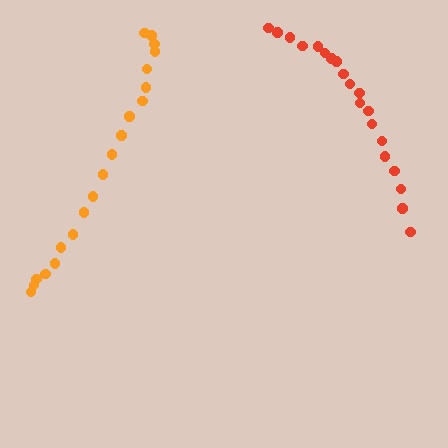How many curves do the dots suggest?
There are 2 distinct paths.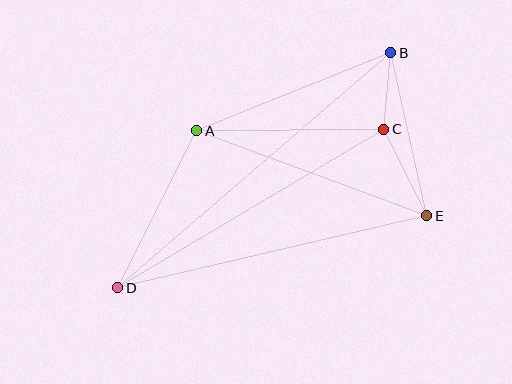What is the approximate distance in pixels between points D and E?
The distance between D and E is approximately 317 pixels.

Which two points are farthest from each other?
Points B and D are farthest from each other.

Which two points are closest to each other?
Points B and C are closest to each other.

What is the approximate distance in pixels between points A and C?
The distance between A and C is approximately 187 pixels.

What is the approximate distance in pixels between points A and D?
The distance between A and D is approximately 176 pixels.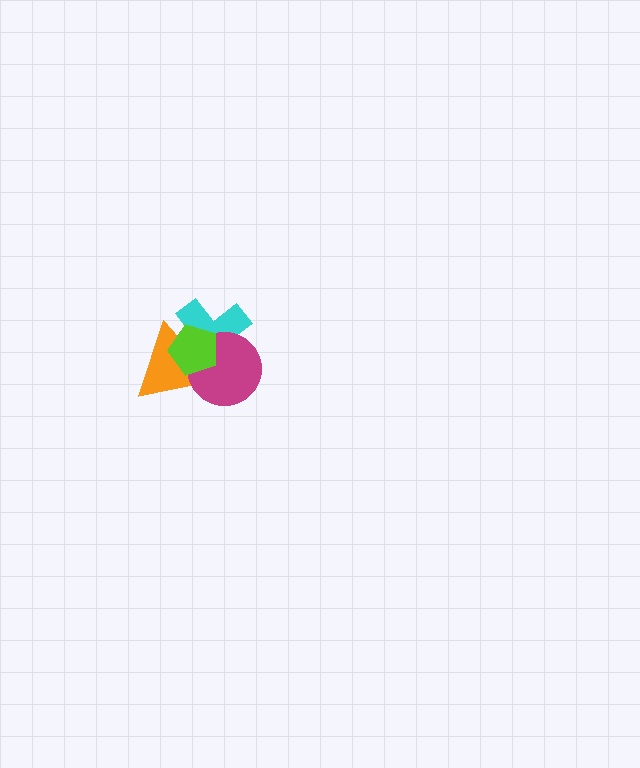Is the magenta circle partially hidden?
Yes, it is partially covered by another shape.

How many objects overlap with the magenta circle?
3 objects overlap with the magenta circle.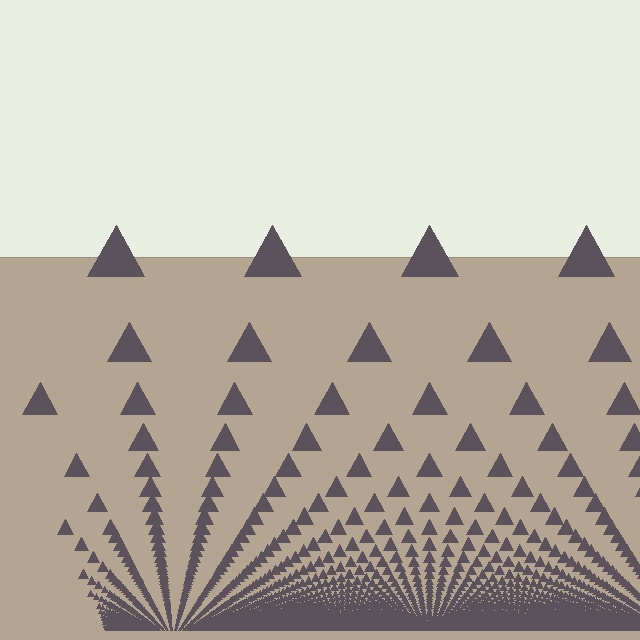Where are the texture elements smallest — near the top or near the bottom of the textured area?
Near the bottom.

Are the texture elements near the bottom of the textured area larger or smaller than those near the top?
Smaller. The gradient is inverted — elements near the bottom are smaller and denser.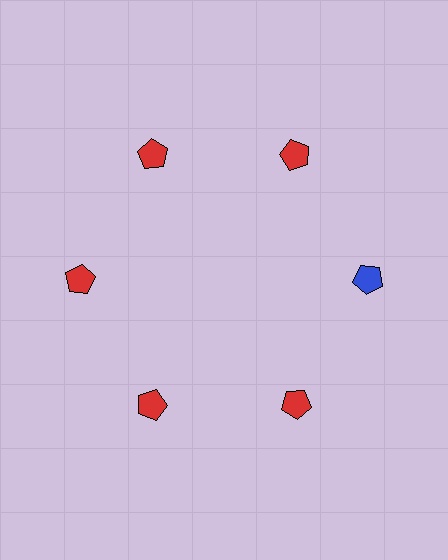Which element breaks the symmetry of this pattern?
The blue pentagon at roughly the 3 o'clock position breaks the symmetry. All other shapes are red pentagons.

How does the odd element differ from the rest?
It has a different color: blue instead of red.